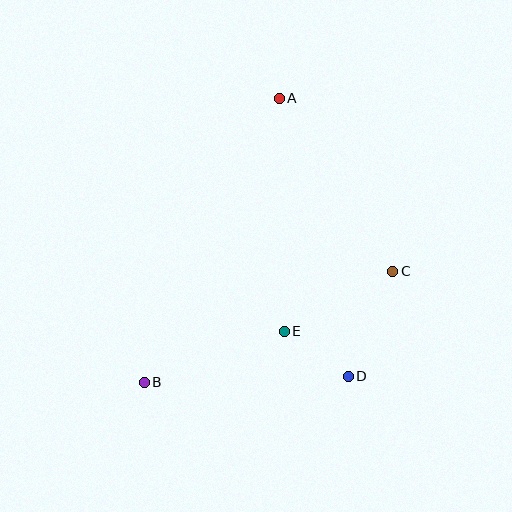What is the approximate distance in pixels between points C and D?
The distance between C and D is approximately 114 pixels.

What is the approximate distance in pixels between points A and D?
The distance between A and D is approximately 287 pixels.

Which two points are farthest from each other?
Points A and B are farthest from each other.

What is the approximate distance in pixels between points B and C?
The distance between B and C is approximately 272 pixels.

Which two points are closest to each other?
Points D and E are closest to each other.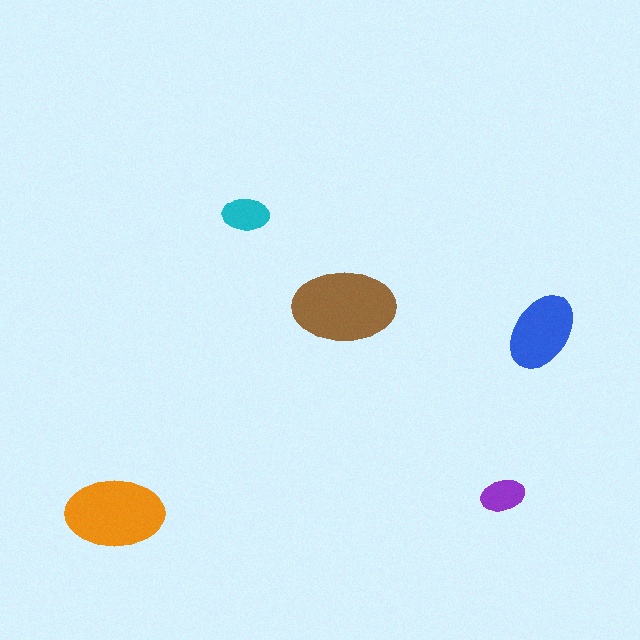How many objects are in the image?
There are 5 objects in the image.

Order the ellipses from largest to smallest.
the brown one, the orange one, the blue one, the cyan one, the purple one.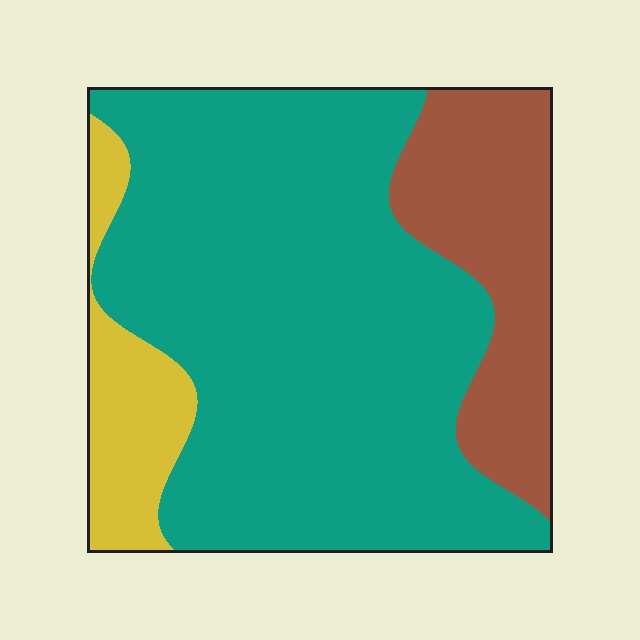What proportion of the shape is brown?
Brown covers 20% of the shape.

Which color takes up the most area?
Teal, at roughly 70%.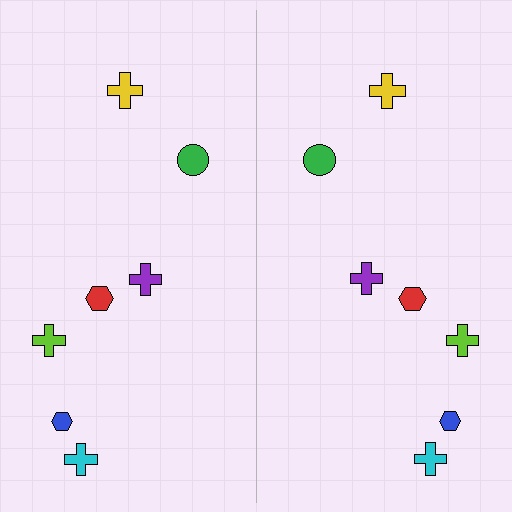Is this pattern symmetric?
Yes, this pattern has bilateral (reflection) symmetry.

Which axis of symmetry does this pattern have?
The pattern has a vertical axis of symmetry running through the center of the image.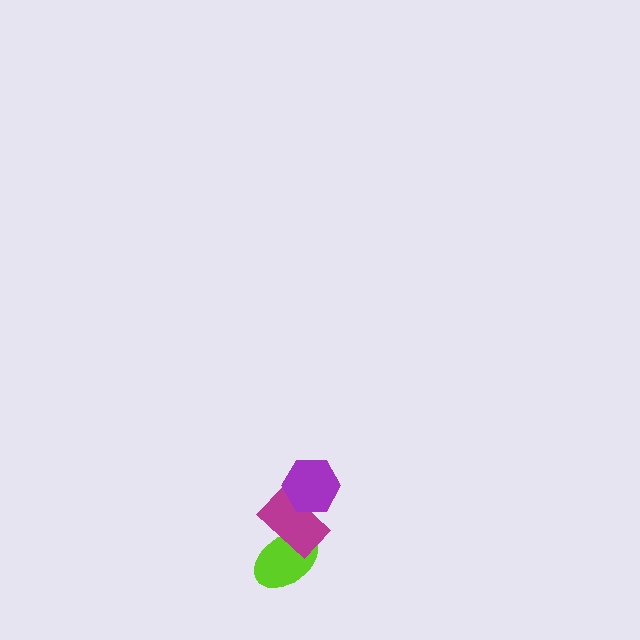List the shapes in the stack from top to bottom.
From top to bottom: the purple hexagon, the magenta rectangle, the lime ellipse.